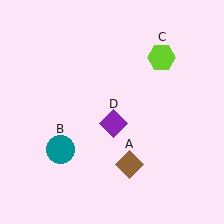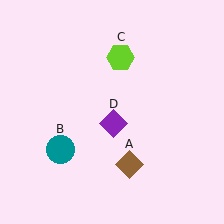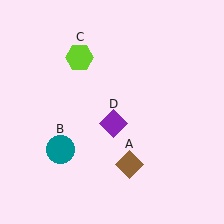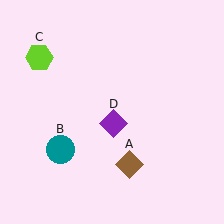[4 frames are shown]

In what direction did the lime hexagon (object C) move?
The lime hexagon (object C) moved left.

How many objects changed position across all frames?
1 object changed position: lime hexagon (object C).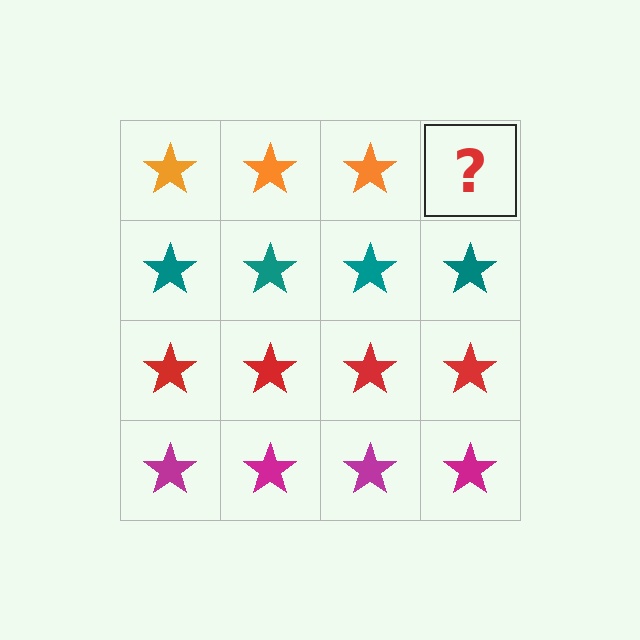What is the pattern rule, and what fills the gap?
The rule is that each row has a consistent color. The gap should be filled with an orange star.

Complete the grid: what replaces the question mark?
The question mark should be replaced with an orange star.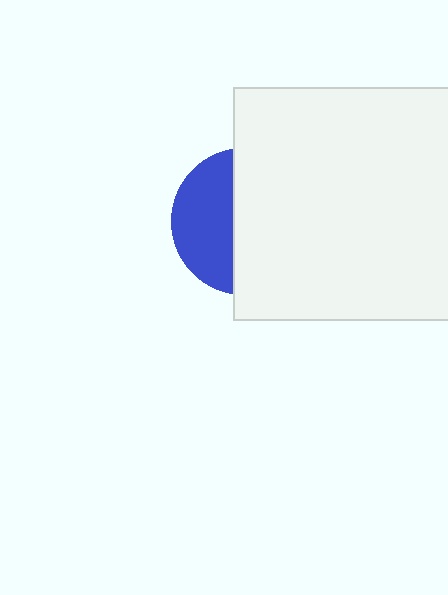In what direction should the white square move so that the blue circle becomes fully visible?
The white square should move right. That is the shortest direction to clear the overlap and leave the blue circle fully visible.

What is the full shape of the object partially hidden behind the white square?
The partially hidden object is a blue circle.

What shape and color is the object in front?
The object in front is a white square.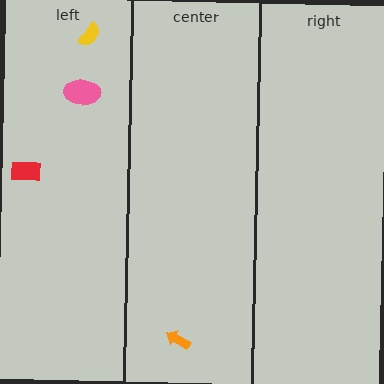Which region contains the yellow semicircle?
The left region.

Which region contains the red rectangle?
The left region.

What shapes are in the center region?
The orange arrow.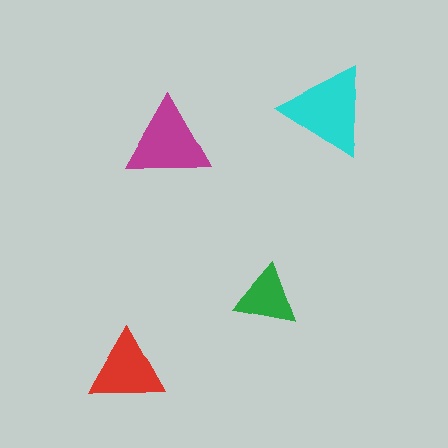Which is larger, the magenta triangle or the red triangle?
The magenta one.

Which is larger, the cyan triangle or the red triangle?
The cyan one.